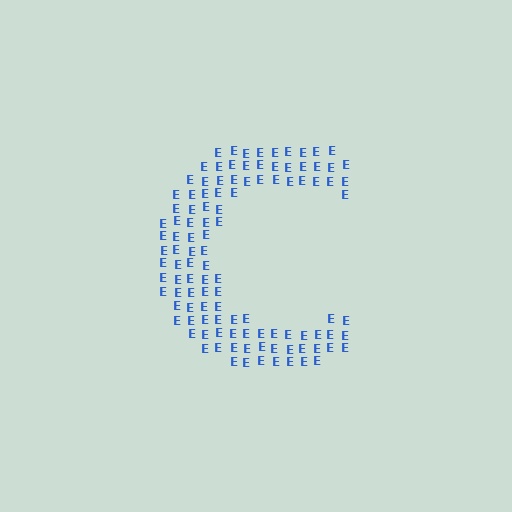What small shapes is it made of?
It is made of small letter E's.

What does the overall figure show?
The overall figure shows the letter C.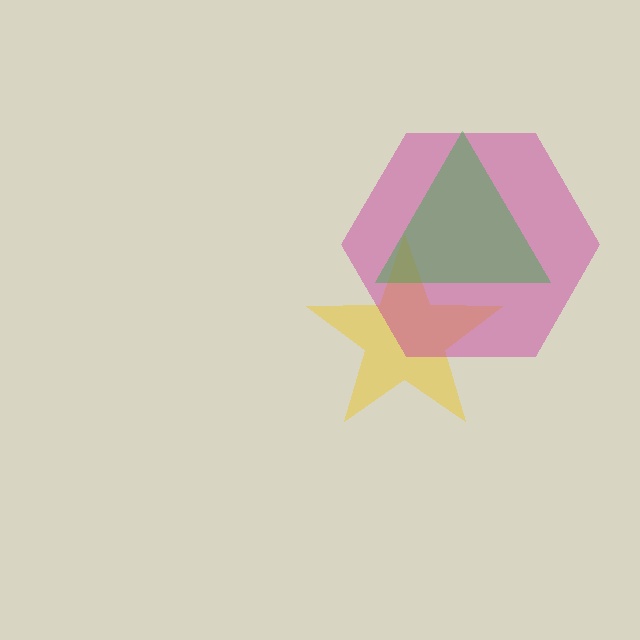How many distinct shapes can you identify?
There are 3 distinct shapes: a yellow star, a magenta hexagon, a green triangle.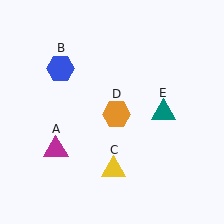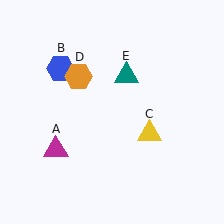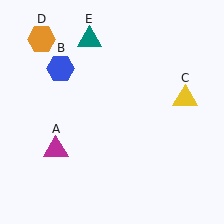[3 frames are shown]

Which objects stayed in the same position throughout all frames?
Magenta triangle (object A) and blue hexagon (object B) remained stationary.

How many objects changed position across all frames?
3 objects changed position: yellow triangle (object C), orange hexagon (object D), teal triangle (object E).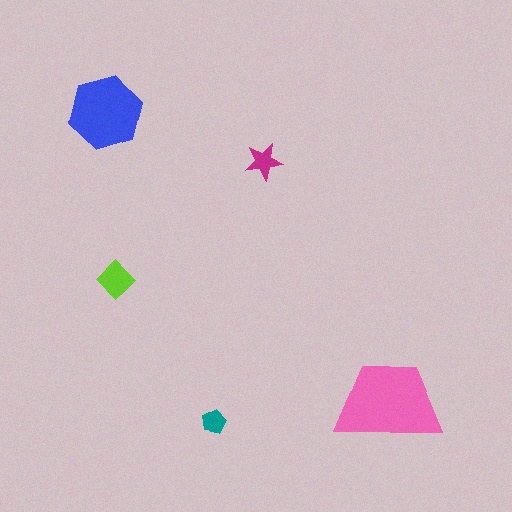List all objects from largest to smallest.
The pink trapezoid, the blue hexagon, the lime diamond, the magenta star, the teal pentagon.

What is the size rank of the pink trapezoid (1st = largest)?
1st.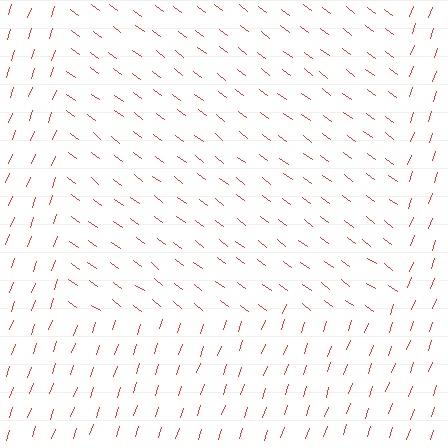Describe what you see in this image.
The image is filled with small red line segments. A rectangle region in the image has lines oriented differently from the surrounding lines, creating a visible texture boundary.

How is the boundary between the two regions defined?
The boundary is defined purely by a change in line orientation (approximately 73 degrees difference). All lines are the same color and thickness.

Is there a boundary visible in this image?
Yes, there is a texture boundary formed by a change in line orientation.